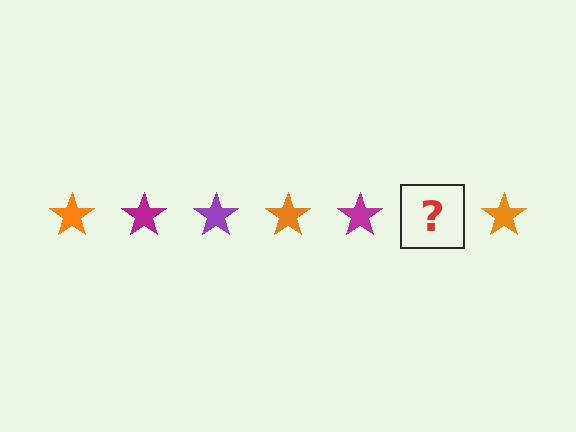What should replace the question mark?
The question mark should be replaced with a purple star.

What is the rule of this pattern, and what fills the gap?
The rule is that the pattern cycles through orange, magenta, purple stars. The gap should be filled with a purple star.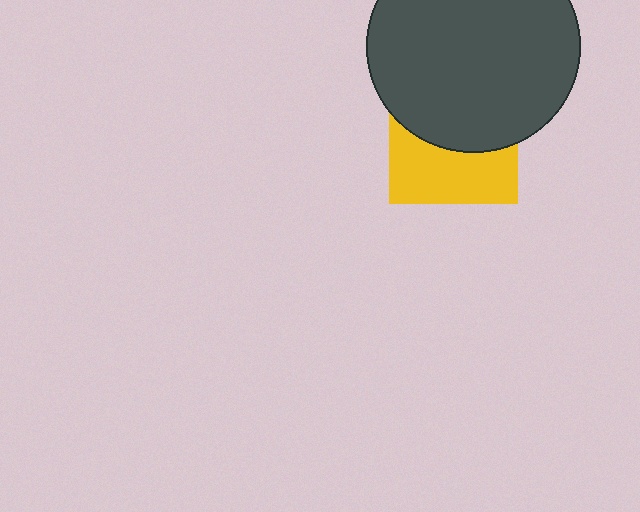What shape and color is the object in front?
The object in front is a dark gray circle.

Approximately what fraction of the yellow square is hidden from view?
Roughly 53% of the yellow square is hidden behind the dark gray circle.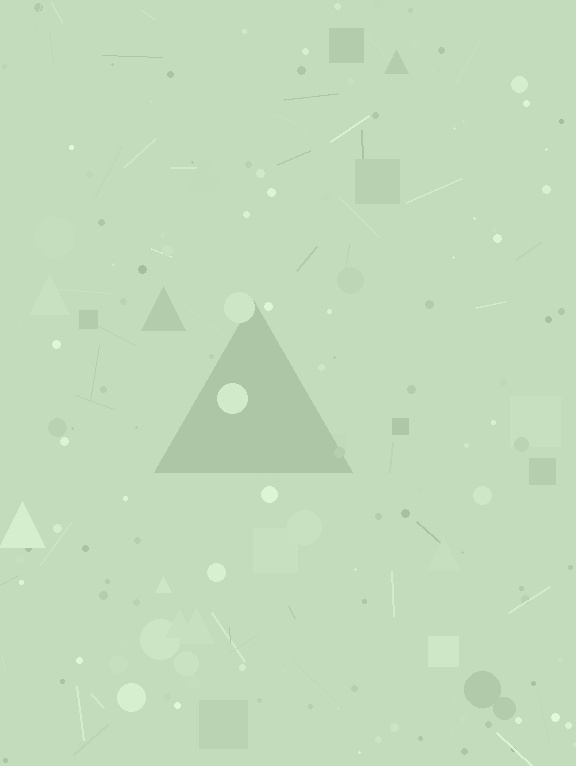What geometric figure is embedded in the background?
A triangle is embedded in the background.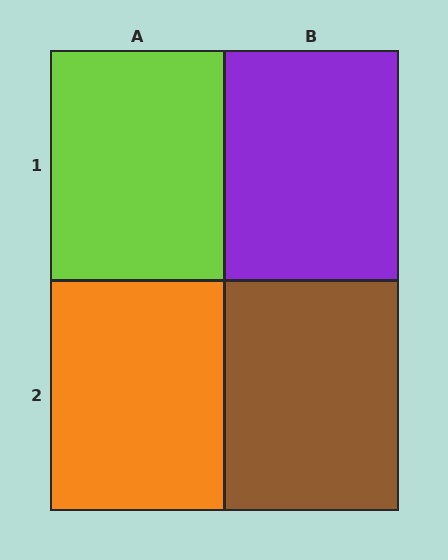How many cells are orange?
1 cell is orange.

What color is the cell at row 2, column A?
Orange.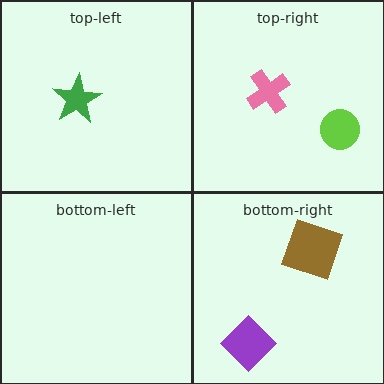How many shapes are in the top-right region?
2.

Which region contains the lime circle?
The top-right region.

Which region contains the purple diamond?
The bottom-right region.